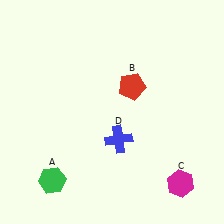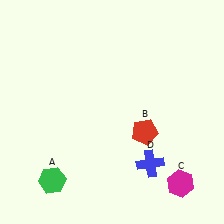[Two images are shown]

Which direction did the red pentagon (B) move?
The red pentagon (B) moved down.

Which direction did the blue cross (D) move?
The blue cross (D) moved right.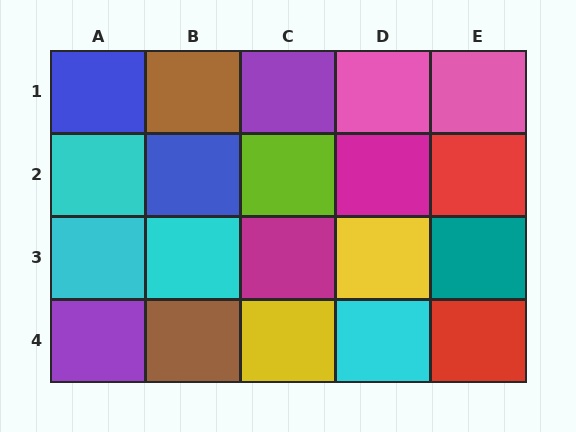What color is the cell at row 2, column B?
Blue.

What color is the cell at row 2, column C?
Lime.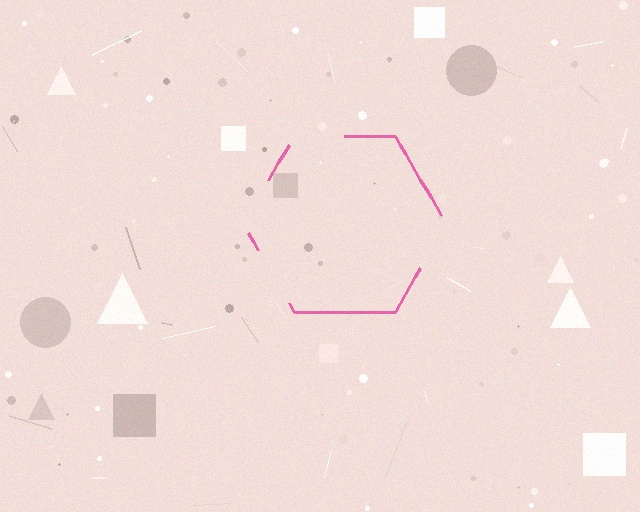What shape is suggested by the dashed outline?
The dashed outline suggests a hexagon.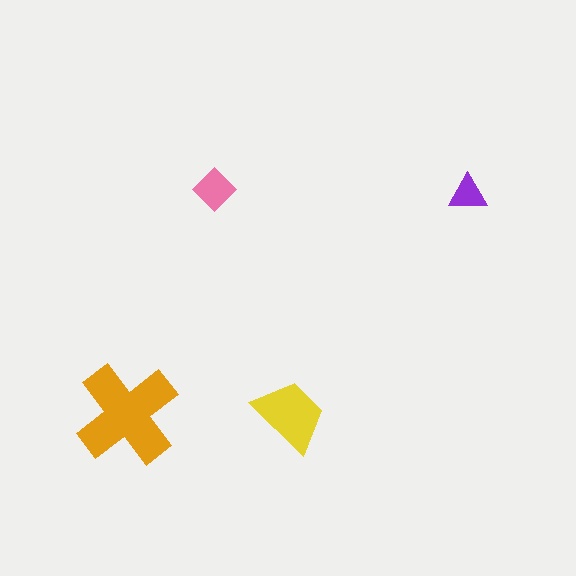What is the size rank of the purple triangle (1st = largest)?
4th.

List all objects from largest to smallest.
The orange cross, the yellow trapezoid, the pink diamond, the purple triangle.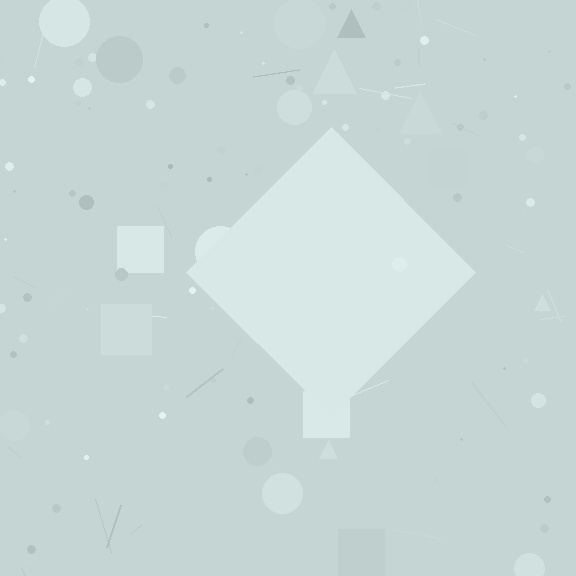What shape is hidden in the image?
A diamond is hidden in the image.